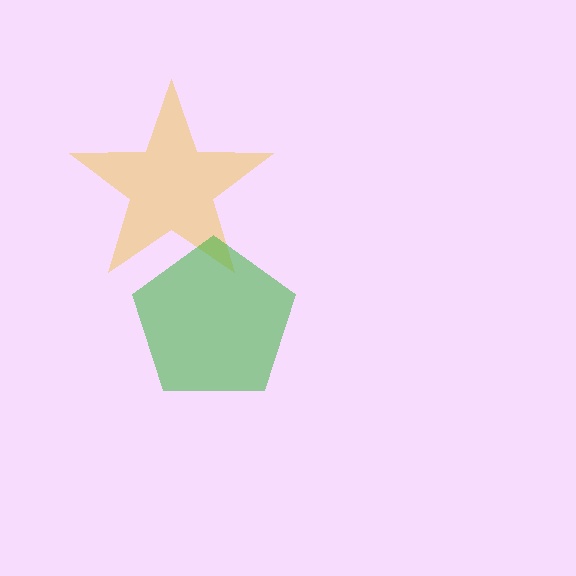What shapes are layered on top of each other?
The layered shapes are: a yellow star, a green pentagon.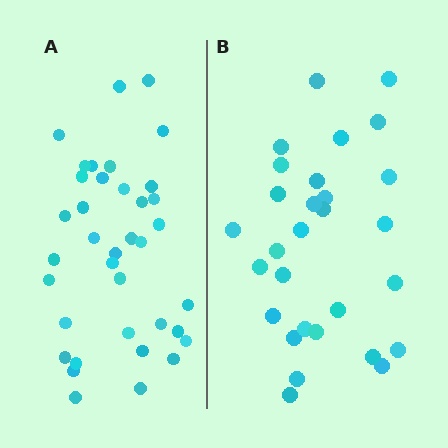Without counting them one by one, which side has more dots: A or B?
Region A (the left region) has more dots.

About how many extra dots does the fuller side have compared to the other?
Region A has roughly 8 or so more dots than region B.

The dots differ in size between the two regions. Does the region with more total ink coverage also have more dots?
No. Region B has more total ink coverage because its dots are larger, but region A actually contains more individual dots. Total area can be misleading — the number of items is what matters here.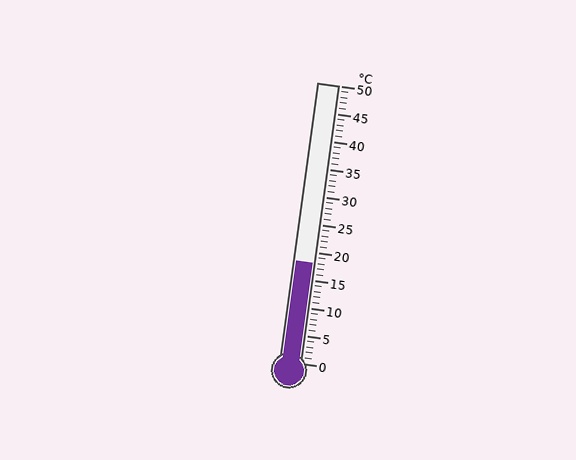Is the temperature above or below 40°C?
The temperature is below 40°C.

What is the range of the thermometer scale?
The thermometer scale ranges from 0°C to 50°C.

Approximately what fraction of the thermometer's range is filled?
The thermometer is filled to approximately 35% of its range.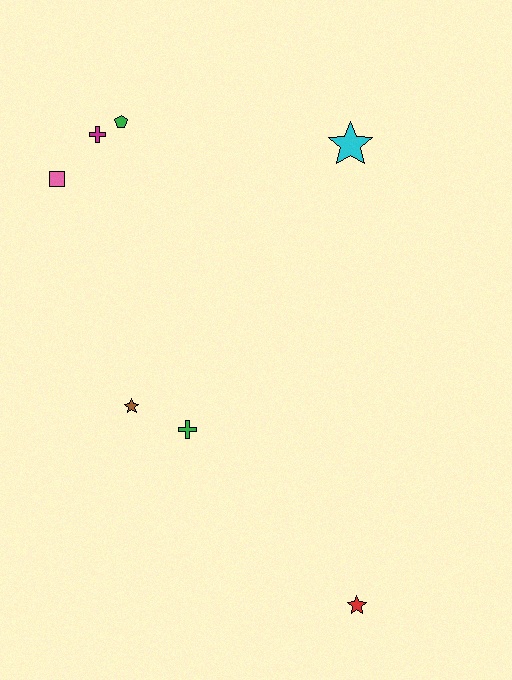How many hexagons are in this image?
There are no hexagons.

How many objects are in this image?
There are 7 objects.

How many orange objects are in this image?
There are no orange objects.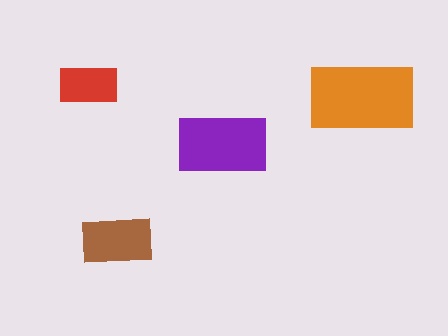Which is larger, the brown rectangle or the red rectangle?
The brown one.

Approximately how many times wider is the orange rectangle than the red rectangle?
About 2 times wider.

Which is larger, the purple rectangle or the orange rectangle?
The orange one.